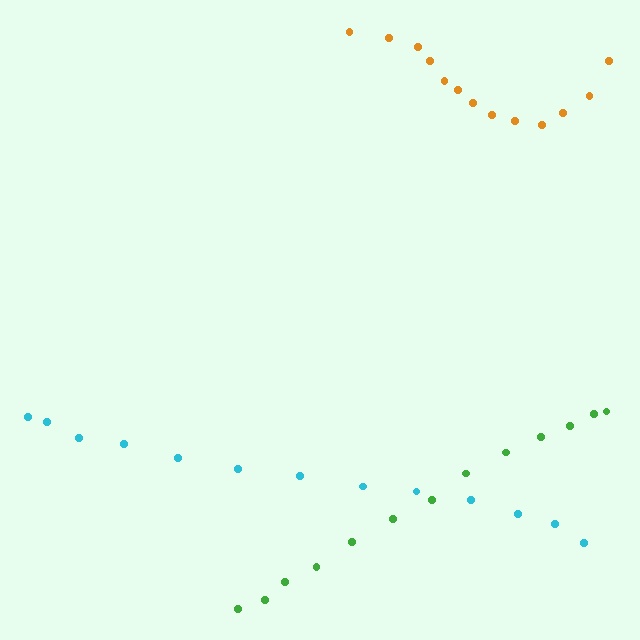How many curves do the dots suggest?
There are 3 distinct paths.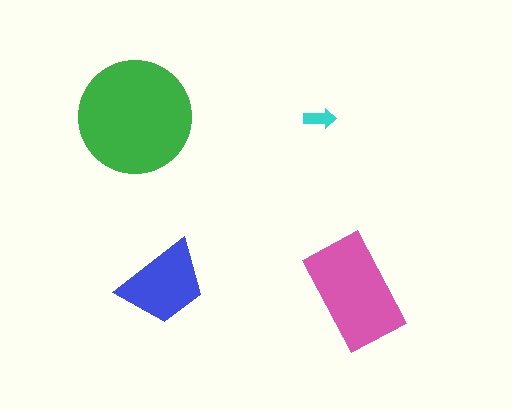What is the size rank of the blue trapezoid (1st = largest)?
3rd.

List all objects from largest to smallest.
The green circle, the pink rectangle, the blue trapezoid, the cyan arrow.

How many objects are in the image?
There are 4 objects in the image.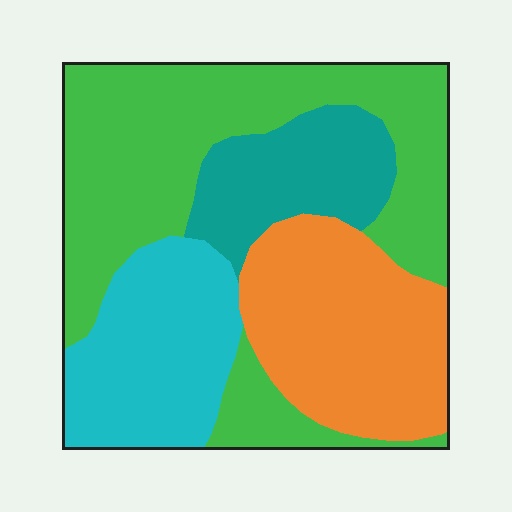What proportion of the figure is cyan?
Cyan covers 20% of the figure.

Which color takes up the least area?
Teal, at roughly 15%.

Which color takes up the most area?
Green, at roughly 40%.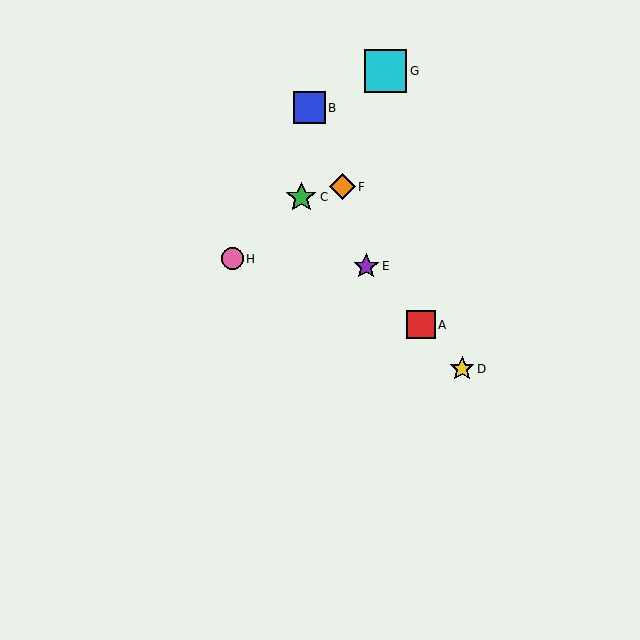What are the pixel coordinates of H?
Object H is at (232, 259).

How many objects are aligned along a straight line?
4 objects (A, C, D, E) are aligned along a straight line.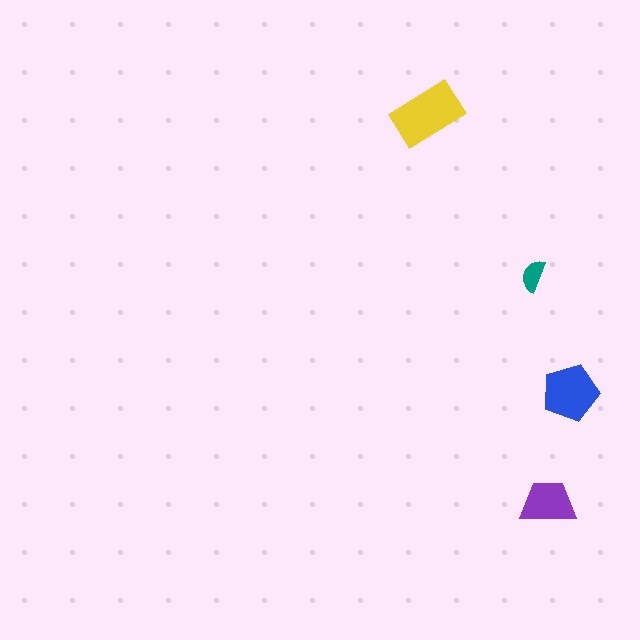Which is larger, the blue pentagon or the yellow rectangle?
The yellow rectangle.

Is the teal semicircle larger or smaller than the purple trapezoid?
Smaller.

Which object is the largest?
The yellow rectangle.